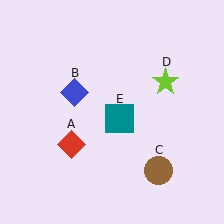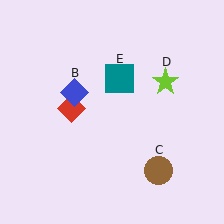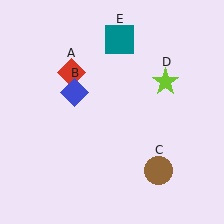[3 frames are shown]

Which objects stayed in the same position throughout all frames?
Blue diamond (object B) and brown circle (object C) and lime star (object D) remained stationary.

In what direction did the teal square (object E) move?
The teal square (object E) moved up.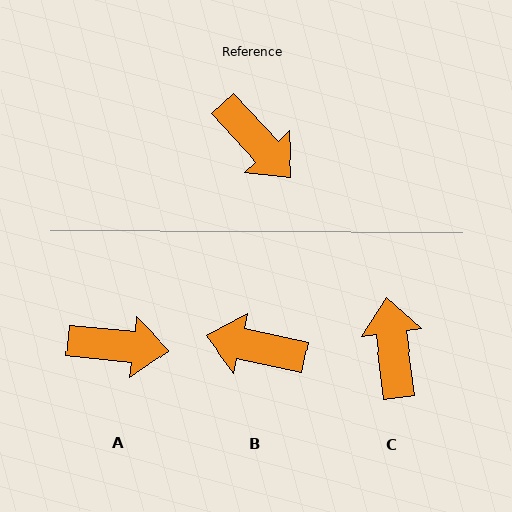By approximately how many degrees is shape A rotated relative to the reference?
Approximately 41 degrees counter-clockwise.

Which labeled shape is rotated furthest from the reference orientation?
B, about 145 degrees away.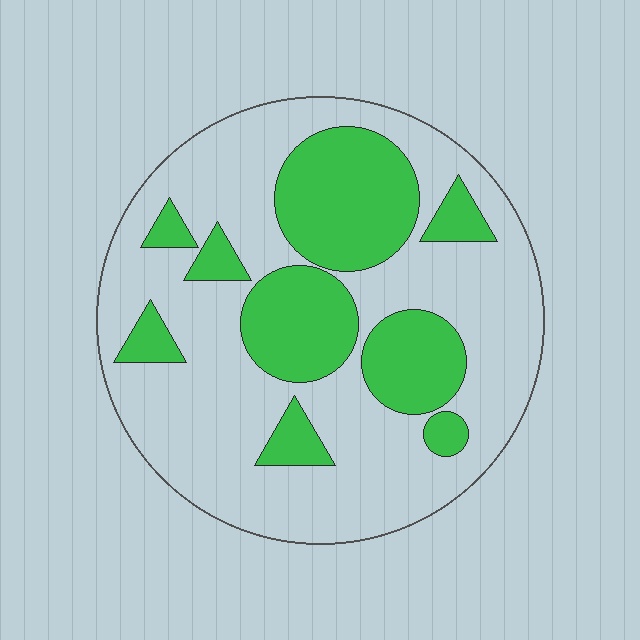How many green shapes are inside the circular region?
9.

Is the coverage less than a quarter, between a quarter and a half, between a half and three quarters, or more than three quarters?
Between a quarter and a half.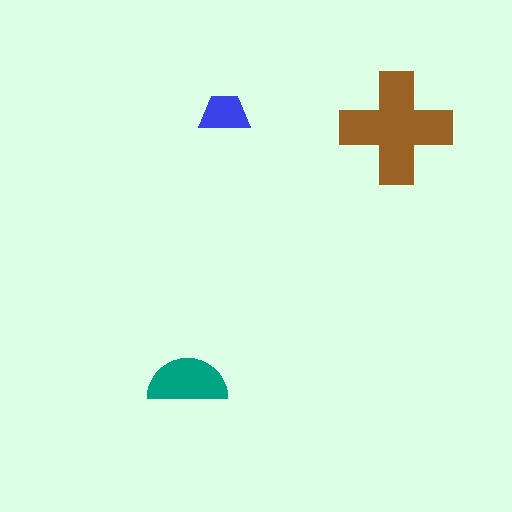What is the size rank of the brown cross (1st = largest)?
1st.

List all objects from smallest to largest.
The blue trapezoid, the teal semicircle, the brown cross.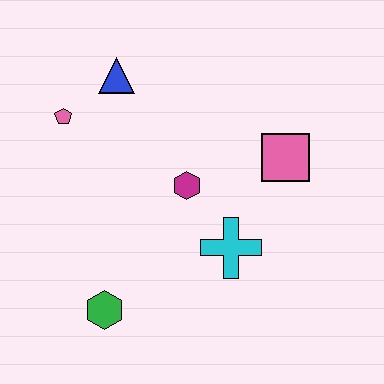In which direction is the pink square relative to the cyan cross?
The pink square is above the cyan cross.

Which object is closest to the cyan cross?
The magenta hexagon is closest to the cyan cross.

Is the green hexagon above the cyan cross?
No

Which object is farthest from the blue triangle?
The green hexagon is farthest from the blue triangle.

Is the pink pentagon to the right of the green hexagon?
No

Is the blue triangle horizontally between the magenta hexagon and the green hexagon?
Yes